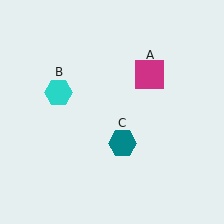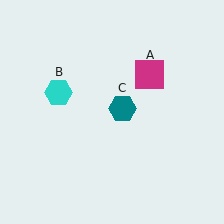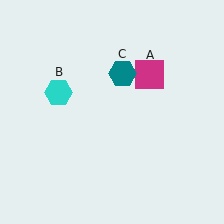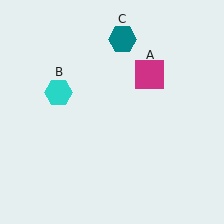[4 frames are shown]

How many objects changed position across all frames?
1 object changed position: teal hexagon (object C).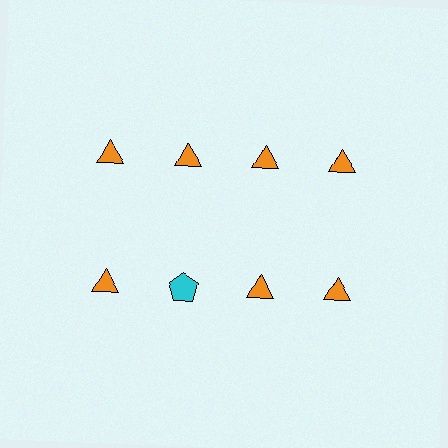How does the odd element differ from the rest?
It differs in both color (cyan instead of orange) and shape (pentagon instead of triangle).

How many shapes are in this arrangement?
There are 8 shapes arranged in a grid pattern.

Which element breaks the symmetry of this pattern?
The cyan pentagon in the second row, second from left column breaks the symmetry. All other shapes are orange triangles.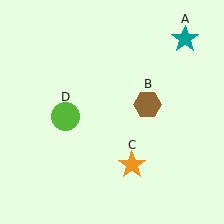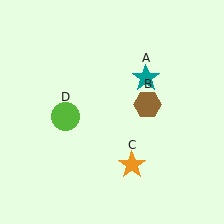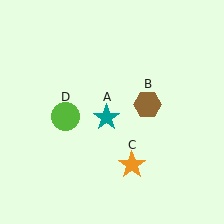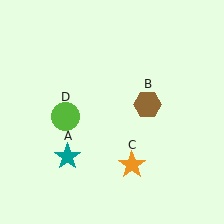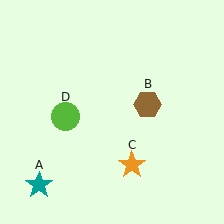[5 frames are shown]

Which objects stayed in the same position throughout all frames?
Brown hexagon (object B) and orange star (object C) and lime circle (object D) remained stationary.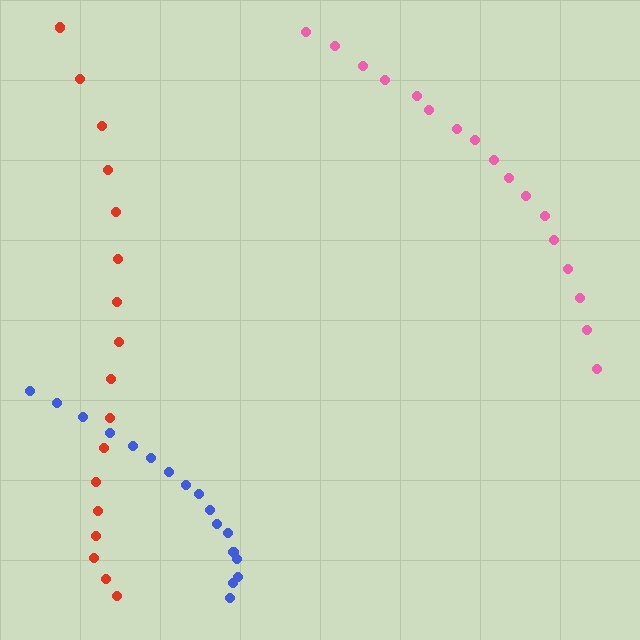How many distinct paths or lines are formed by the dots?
There are 3 distinct paths.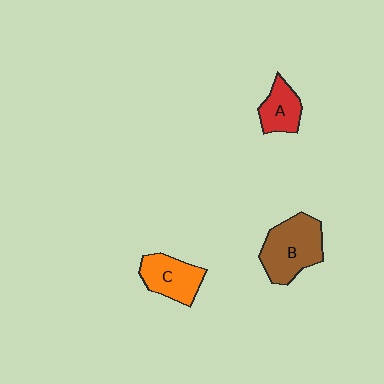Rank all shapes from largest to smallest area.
From largest to smallest: B (brown), C (orange), A (red).